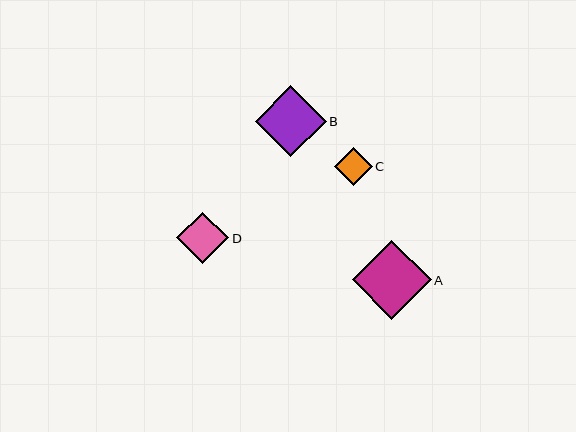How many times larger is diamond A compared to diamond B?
Diamond A is approximately 1.1 times the size of diamond B.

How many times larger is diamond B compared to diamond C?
Diamond B is approximately 1.9 times the size of diamond C.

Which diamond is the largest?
Diamond A is the largest with a size of approximately 79 pixels.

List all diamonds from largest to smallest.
From largest to smallest: A, B, D, C.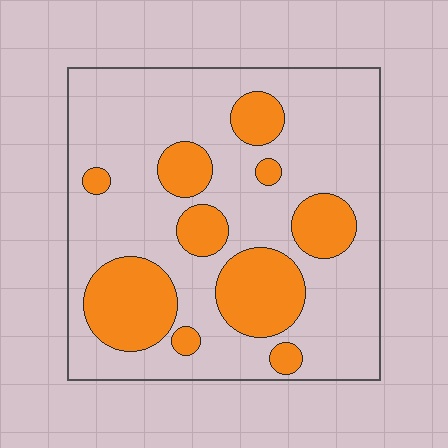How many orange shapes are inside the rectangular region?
10.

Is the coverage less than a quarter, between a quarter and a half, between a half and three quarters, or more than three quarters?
Between a quarter and a half.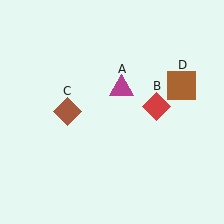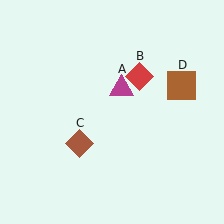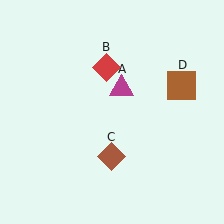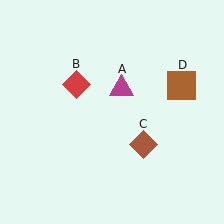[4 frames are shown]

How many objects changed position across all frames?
2 objects changed position: red diamond (object B), brown diamond (object C).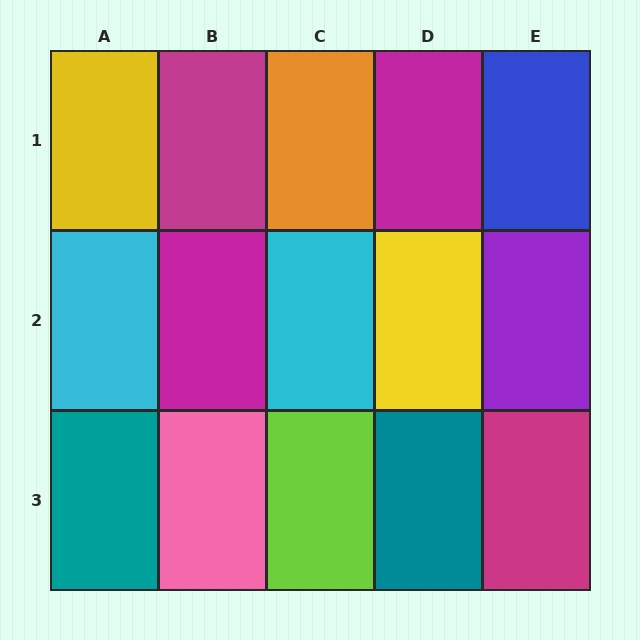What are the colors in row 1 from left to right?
Yellow, magenta, orange, magenta, blue.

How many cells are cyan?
2 cells are cyan.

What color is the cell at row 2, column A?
Cyan.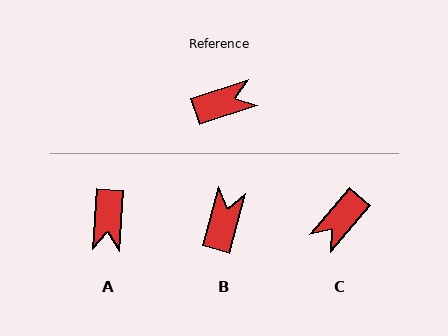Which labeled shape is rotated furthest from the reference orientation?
C, about 149 degrees away.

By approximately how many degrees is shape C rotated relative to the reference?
Approximately 149 degrees clockwise.